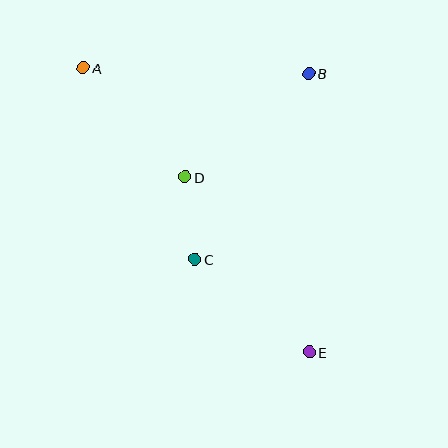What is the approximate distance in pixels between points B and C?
The distance between B and C is approximately 218 pixels.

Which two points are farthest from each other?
Points A and E are farthest from each other.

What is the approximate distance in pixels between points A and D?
The distance between A and D is approximately 149 pixels.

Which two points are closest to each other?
Points C and D are closest to each other.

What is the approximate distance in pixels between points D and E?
The distance between D and E is approximately 215 pixels.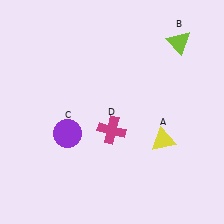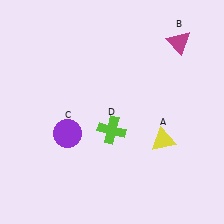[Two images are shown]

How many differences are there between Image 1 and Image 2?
There are 2 differences between the two images.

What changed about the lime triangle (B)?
In Image 1, B is lime. In Image 2, it changed to magenta.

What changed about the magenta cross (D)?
In Image 1, D is magenta. In Image 2, it changed to lime.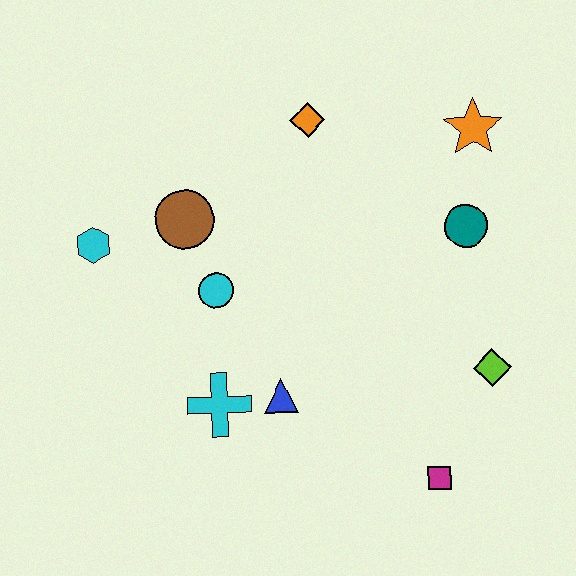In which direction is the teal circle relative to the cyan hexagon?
The teal circle is to the right of the cyan hexagon.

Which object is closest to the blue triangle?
The cyan cross is closest to the blue triangle.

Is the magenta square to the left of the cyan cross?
No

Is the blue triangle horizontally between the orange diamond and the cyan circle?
Yes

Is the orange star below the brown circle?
No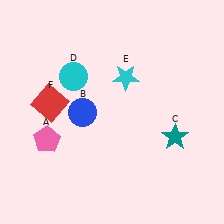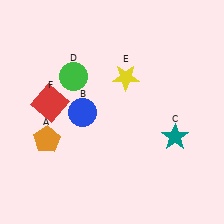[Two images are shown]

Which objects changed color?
A changed from pink to orange. D changed from cyan to green. E changed from cyan to yellow.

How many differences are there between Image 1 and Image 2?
There are 3 differences between the two images.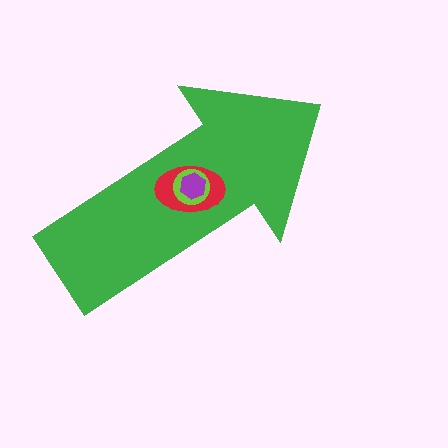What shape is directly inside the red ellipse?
The lime circle.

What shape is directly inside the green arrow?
The red ellipse.